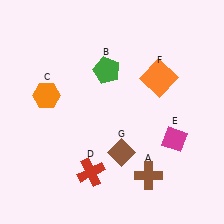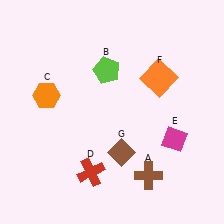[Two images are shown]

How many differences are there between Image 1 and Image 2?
There is 1 difference between the two images.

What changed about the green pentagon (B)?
In Image 1, B is green. In Image 2, it changed to lime.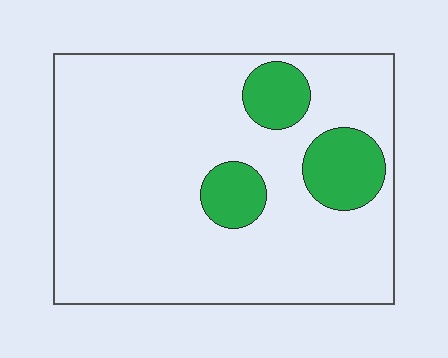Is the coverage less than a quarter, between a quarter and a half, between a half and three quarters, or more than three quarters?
Less than a quarter.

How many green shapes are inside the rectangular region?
3.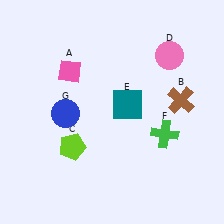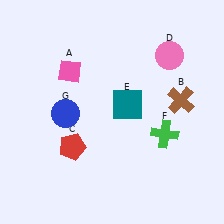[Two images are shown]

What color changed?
The pentagon (C) changed from lime in Image 1 to red in Image 2.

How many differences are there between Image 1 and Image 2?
There is 1 difference between the two images.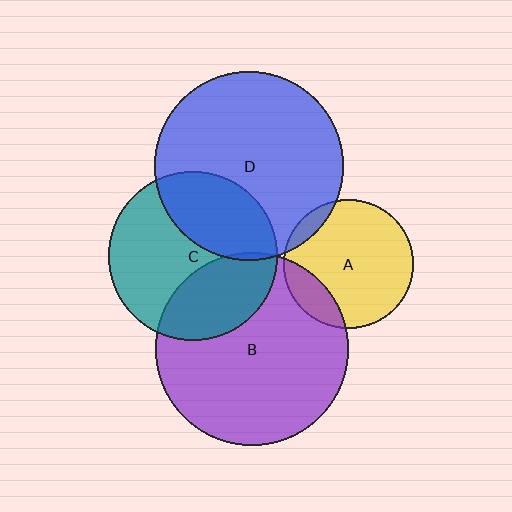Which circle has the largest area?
Circle B (purple).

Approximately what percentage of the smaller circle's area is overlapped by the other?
Approximately 10%.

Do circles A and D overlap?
Yes.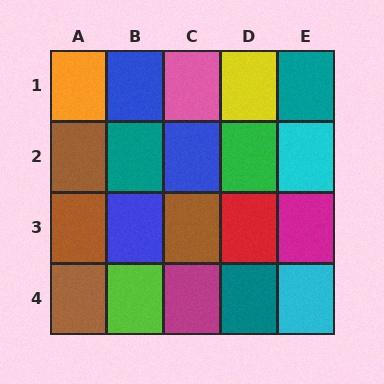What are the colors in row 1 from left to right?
Orange, blue, pink, yellow, teal.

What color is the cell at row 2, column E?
Cyan.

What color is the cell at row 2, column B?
Teal.